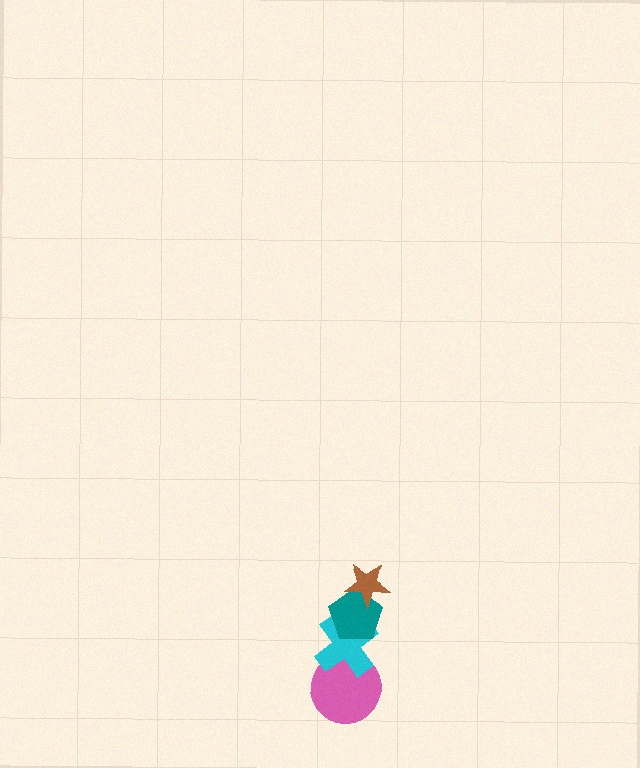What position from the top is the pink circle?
The pink circle is 4th from the top.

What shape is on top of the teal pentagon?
The brown star is on top of the teal pentagon.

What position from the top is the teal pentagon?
The teal pentagon is 2nd from the top.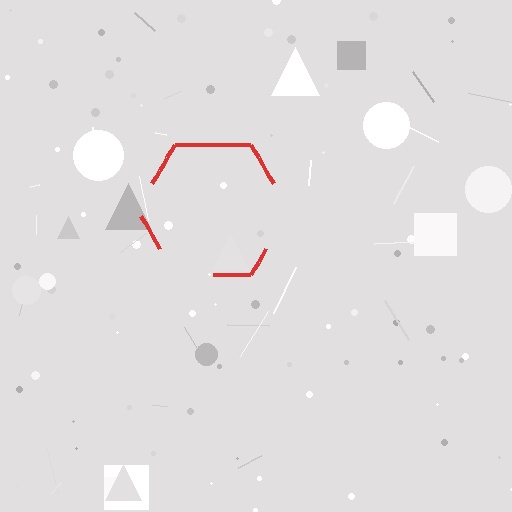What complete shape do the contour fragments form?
The contour fragments form a hexagon.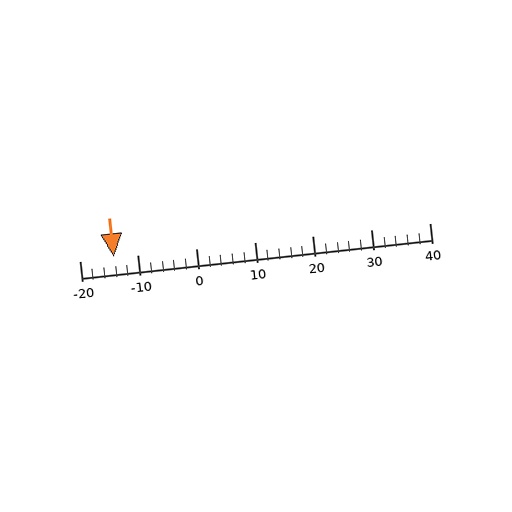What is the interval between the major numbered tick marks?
The major tick marks are spaced 10 units apart.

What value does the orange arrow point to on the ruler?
The orange arrow points to approximately -14.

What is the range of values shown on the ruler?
The ruler shows values from -20 to 40.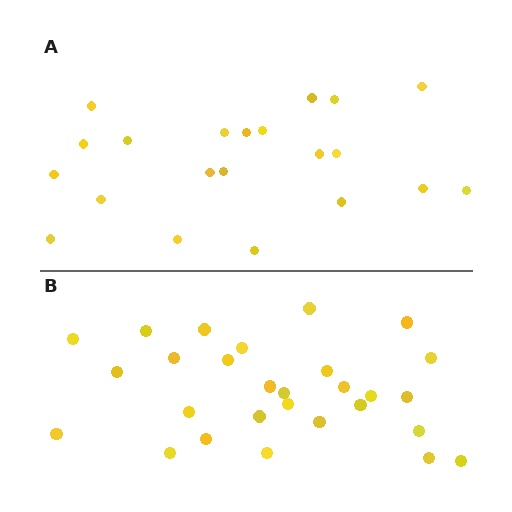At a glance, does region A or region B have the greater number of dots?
Region B (the bottom region) has more dots.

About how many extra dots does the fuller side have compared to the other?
Region B has roughly 8 or so more dots than region A.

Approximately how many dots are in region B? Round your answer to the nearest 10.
About 30 dots. (The exact count is 28, which rounds to 30.)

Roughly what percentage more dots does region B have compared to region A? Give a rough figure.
About 35% more.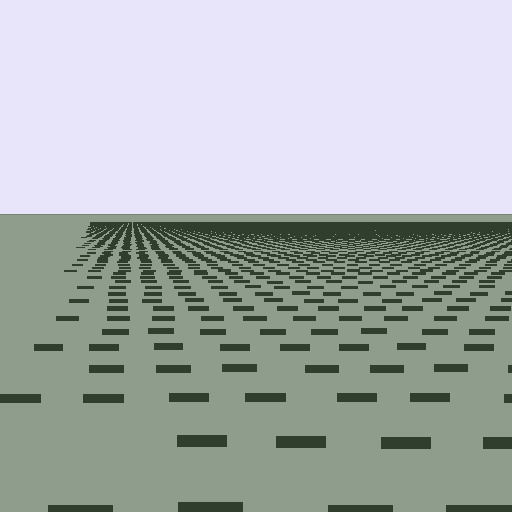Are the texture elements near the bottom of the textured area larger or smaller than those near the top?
Larger. Near the bottom, elements are closer to the viewer and appear at a bigger on-screen size.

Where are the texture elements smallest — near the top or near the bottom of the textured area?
Near the top.